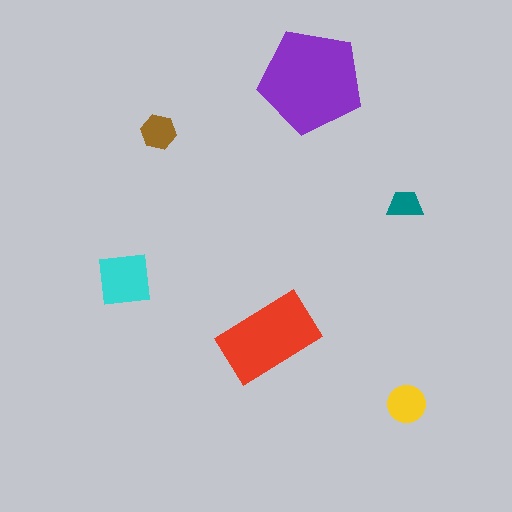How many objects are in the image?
There are 6 objects in the image.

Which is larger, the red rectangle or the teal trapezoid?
The red rectangle.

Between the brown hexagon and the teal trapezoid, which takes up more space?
The brown hexagon.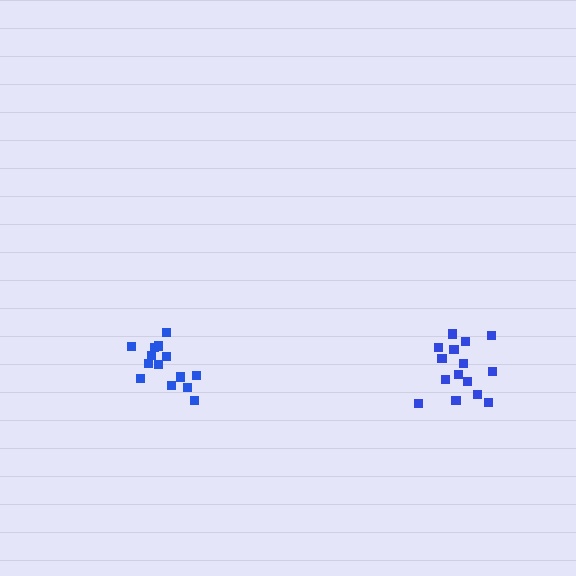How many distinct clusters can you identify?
There are 2 distinct clusters.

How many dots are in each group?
Group 1: 15 dots, Group 2: 14 dots (29 total).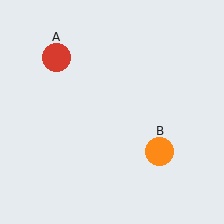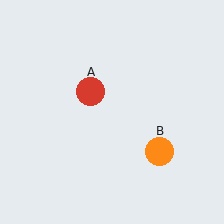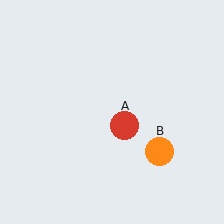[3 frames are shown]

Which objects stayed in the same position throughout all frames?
Orange circle (object B) remained stationary.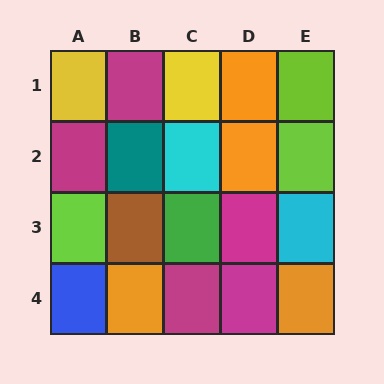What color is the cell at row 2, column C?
Cyan.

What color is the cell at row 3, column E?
Cyan.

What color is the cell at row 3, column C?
Green.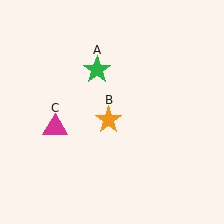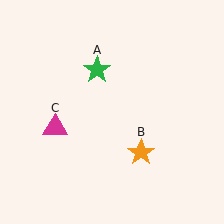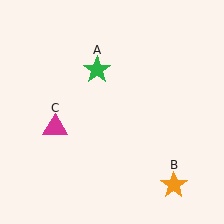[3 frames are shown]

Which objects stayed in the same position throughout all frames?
Green star (object A) and magenta triangle (object C) remained stationary.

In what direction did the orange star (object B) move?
The orange star (object B) moved down and to the right.